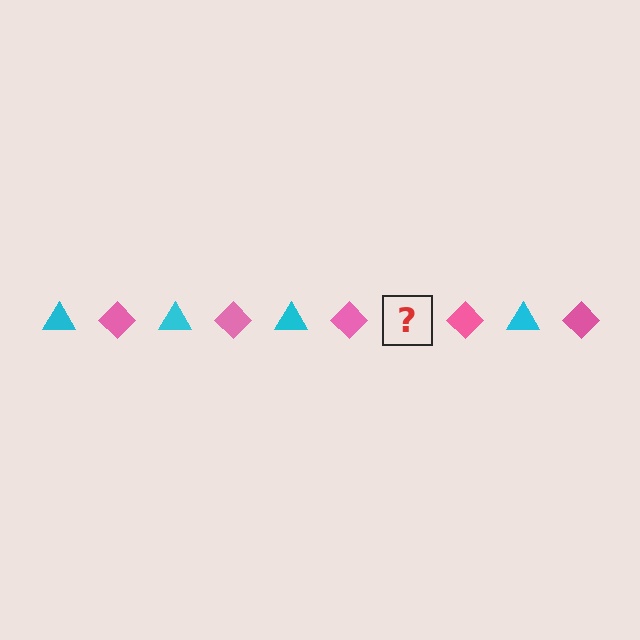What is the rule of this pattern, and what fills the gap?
The rule is that the pattern alternates between cyan triangle and pink diamond. The gap should be filled with a cyan triangle.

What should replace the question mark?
The question mark should be replaced with a cyan triangle.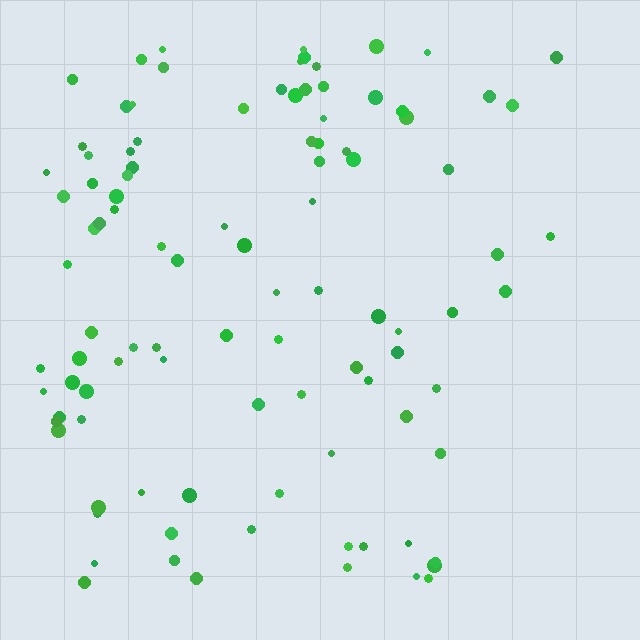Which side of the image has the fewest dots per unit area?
The right.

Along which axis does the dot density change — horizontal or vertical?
Horizontal.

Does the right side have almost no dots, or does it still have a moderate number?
Still a moderate number, just noticeably fewer than the left.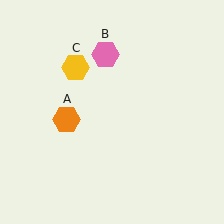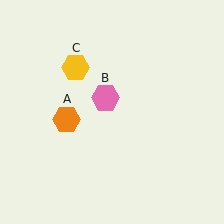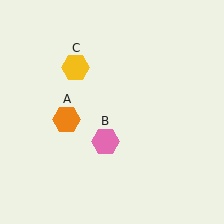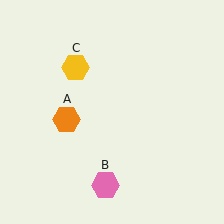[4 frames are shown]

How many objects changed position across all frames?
1 object changed position: pink hexagon (object B).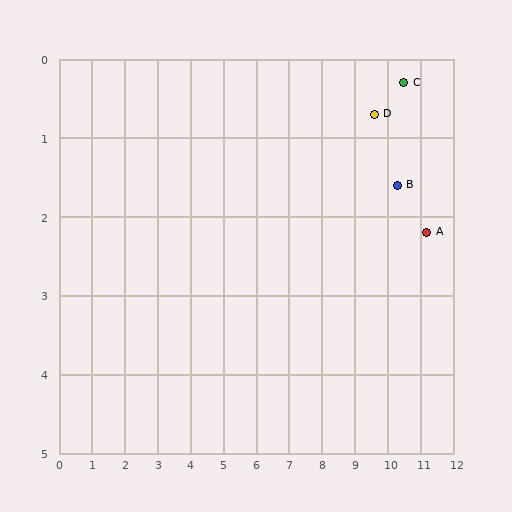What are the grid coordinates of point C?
Point C is at approximately (10.5, 0.3).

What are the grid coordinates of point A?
Point A is at approximately (11.2, 2.2).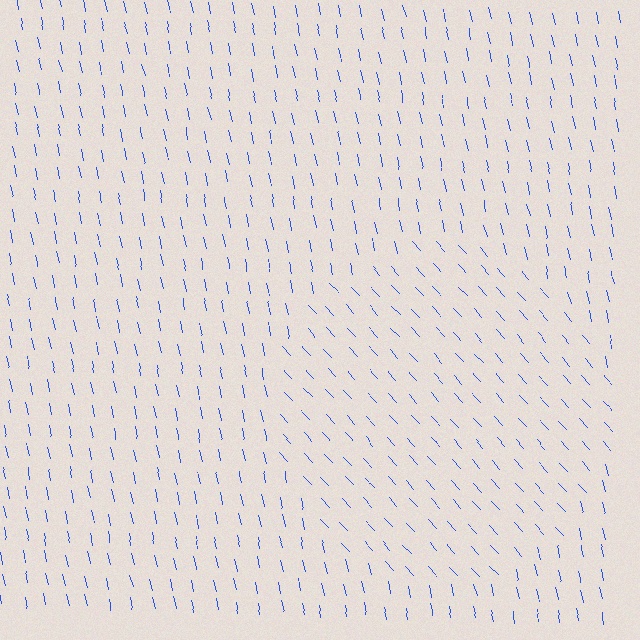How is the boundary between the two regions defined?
The boundary is defined purely by a change in line orientation (approximately 30 degrees difference). All lines are the same color and thickness.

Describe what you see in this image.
The image is filled with small blue line segments. A circle region in the image has lines oriented differently from the surrounding lines, creating a visible texture boundary.